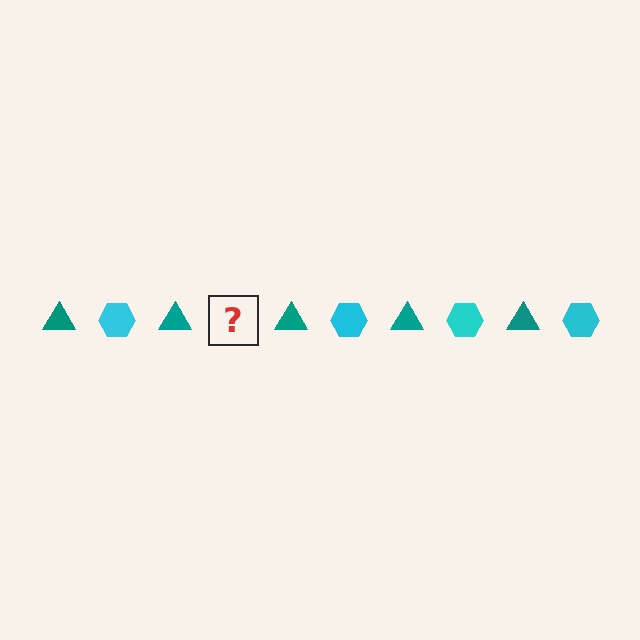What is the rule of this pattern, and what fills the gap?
The rule is that the pattern alternates between teal triangle and cyan hexagon. The gap should be filled with a cyan hexagon.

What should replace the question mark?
The question mark should be replaced with a cyan hexagon.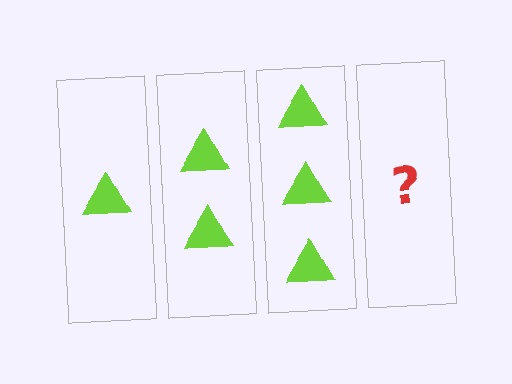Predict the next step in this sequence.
The next step is 4 triangles.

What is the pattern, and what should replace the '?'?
The pattern is that each step adds one more triangle. The '?' should be 4 triangles.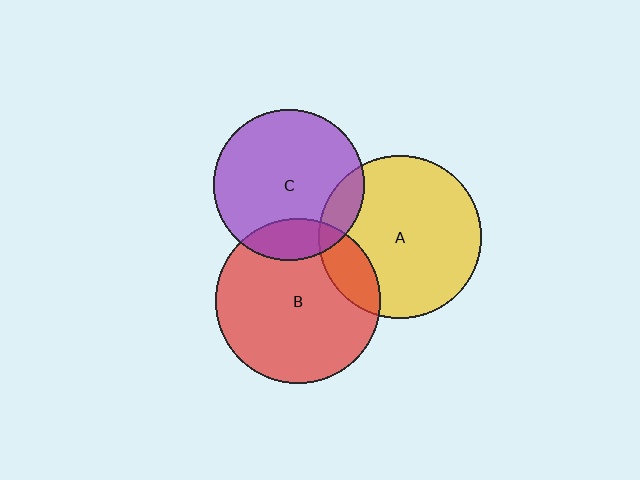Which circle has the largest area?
Circle B (red).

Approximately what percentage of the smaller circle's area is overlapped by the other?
Approximately 15%.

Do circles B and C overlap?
Yes.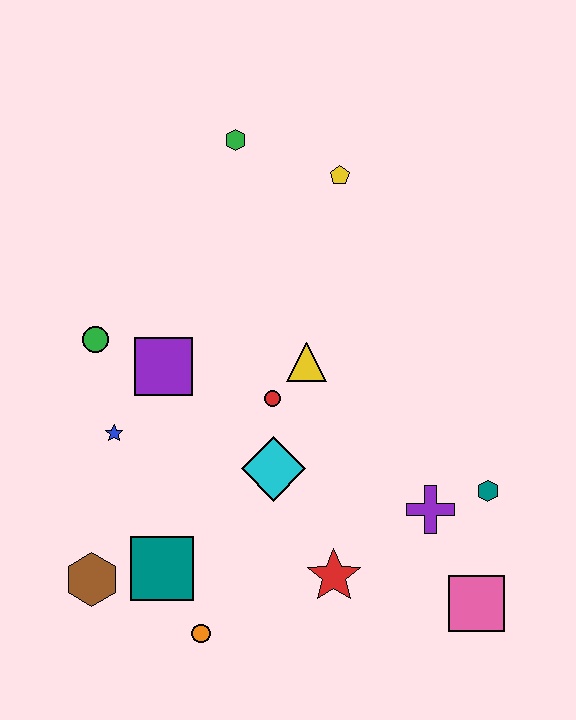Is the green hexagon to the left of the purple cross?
Yes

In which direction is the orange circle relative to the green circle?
The orange circle is below the green circle.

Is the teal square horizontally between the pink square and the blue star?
Yes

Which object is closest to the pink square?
The purple cross is closest to the pink square.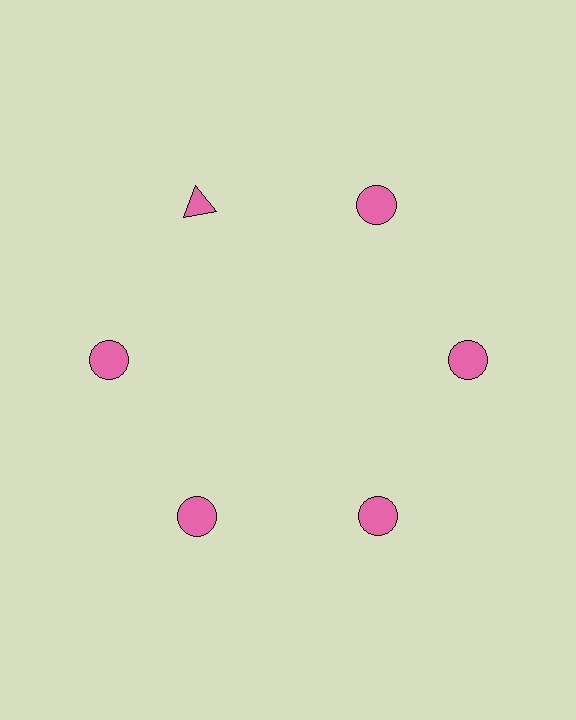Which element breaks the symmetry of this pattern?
The pink triangle at roughly the 11 o'clock position breaks the symmetry. All other shapes are pink circles.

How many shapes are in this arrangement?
There are 6 shapes arranged in a ring pattern.